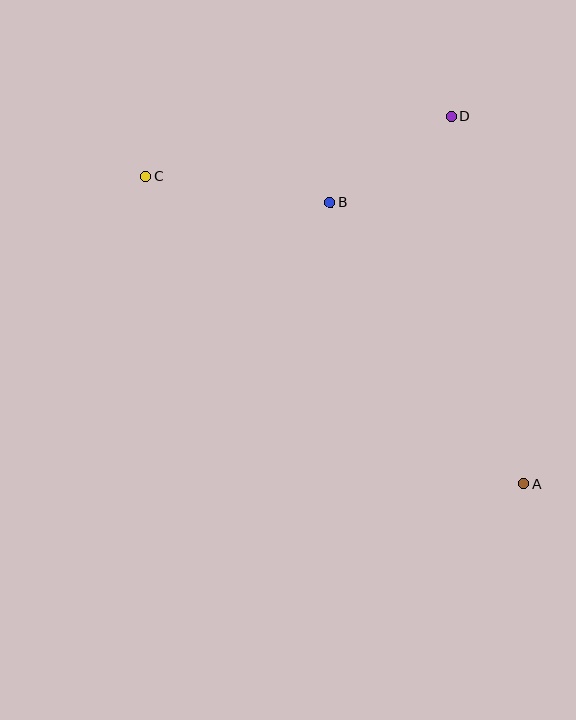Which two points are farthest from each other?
Points A and C are farthest from each other.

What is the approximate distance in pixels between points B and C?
The distance between B and C is approximately 186 pixels.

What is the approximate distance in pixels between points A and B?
The distance between A and B is approximately 342 pixels.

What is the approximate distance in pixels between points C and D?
The distance between C and D is approximately 311 pixels.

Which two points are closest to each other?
Points B and D are closest to each other.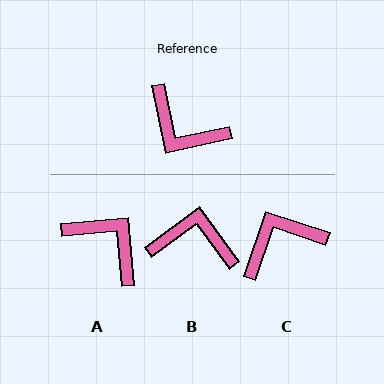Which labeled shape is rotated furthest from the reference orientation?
A, about 173 degrees away.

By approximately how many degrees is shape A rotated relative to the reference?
Approximately 173 degrees counter-clockwise.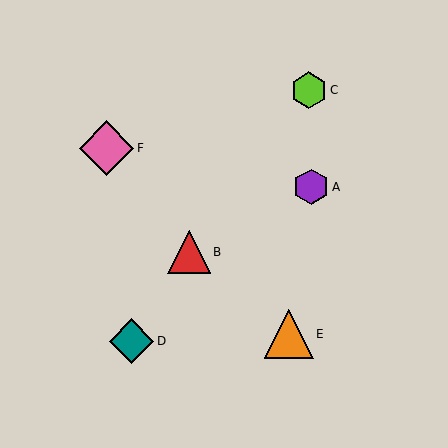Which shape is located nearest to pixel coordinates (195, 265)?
The red triangle (labeled B) at (189, 252) is nearest to that location.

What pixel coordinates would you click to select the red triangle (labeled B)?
Click at (189, 252) to select the red triangle B.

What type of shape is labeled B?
Shape B is a red triangle.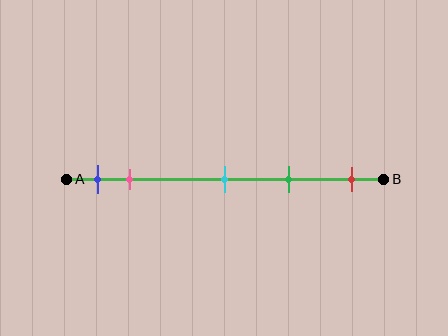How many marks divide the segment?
There are 5 marks dividing the segment.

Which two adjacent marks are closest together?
The blue and pink marks are the closest adjacent pair.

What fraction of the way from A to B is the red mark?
The red mark is approximately 90% (0.9) of the way from A to B.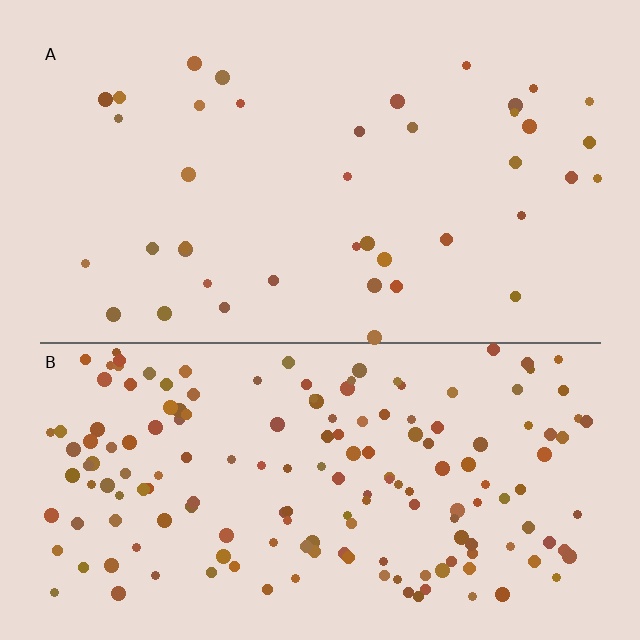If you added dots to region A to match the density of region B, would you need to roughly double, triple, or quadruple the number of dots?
Approximately quadruple.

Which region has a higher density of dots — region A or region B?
B (the bottom).